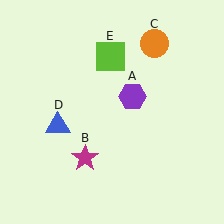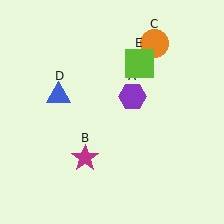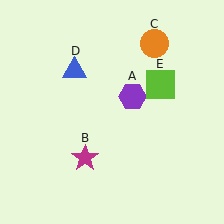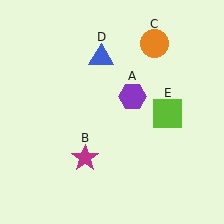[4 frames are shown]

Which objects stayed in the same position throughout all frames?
Purple hexagon (object A) and magenta star (object B) and orange circle (object C) remained stationary.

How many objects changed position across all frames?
2 objects changed position: blue triangle (object D), lime square (object E).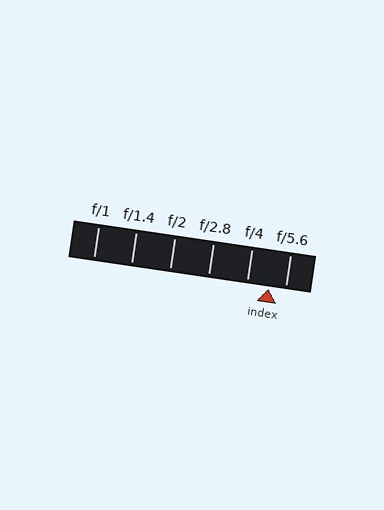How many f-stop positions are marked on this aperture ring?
There are 6 f-stop positions marked.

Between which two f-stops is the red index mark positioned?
The index mark is between f/4 and f/5.6.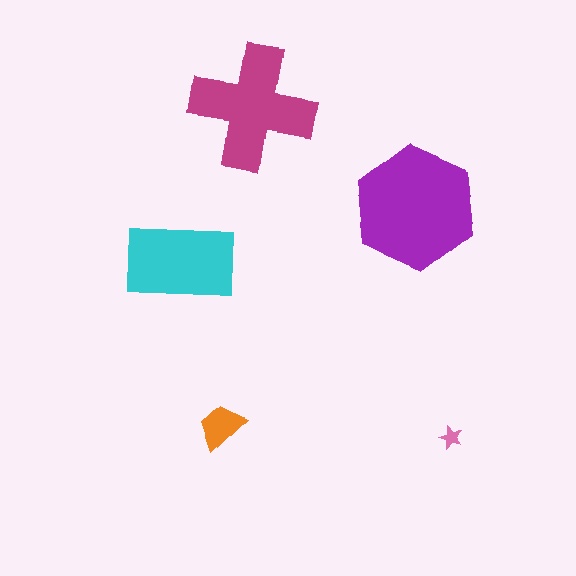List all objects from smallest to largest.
The pink star, the orange trapezoid, the cyan rectangle, the magenta cross, the purple hexagon.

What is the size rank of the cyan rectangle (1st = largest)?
3rd.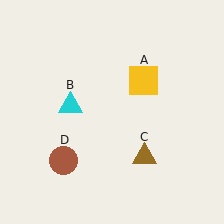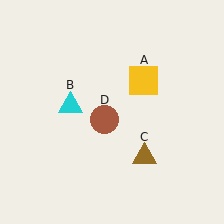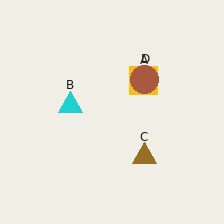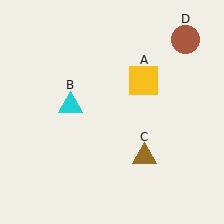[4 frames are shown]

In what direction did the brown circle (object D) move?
The brown circle (object D) moved up and to the right.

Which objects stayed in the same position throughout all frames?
Yellow square (object A) and cyan triangle (object B) and brown triangle (object C) remained stationary.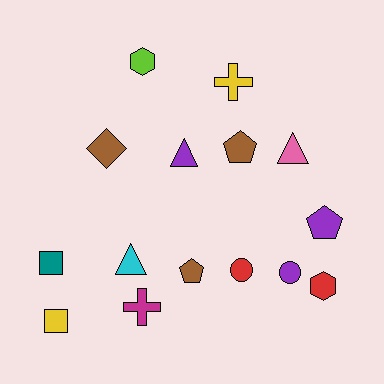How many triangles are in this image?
There are 3 triangles.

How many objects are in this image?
There are 15 objects.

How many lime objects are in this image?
There is 1 lime object.